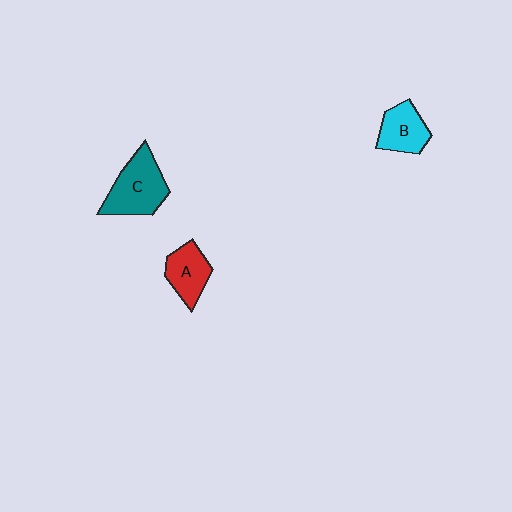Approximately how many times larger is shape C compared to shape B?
Approximately 1.5 times.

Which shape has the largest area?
Shape C (teal).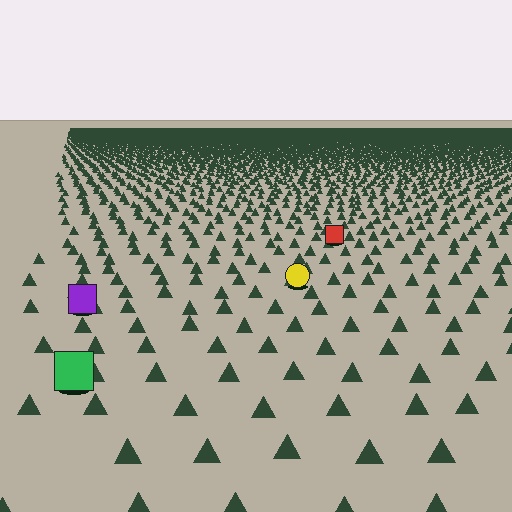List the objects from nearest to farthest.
From nearest to farthest: the green square, the purple square, the yellow circle, the red square.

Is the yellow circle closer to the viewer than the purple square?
No. The purple square is closer — you can tell from the texture gradient: the ground texture is coarser near it.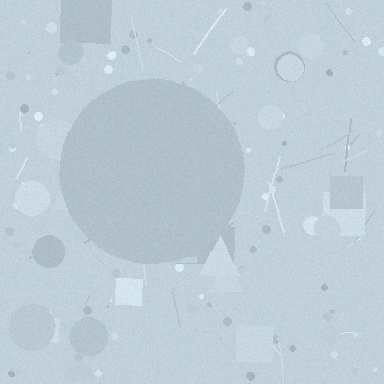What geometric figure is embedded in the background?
A circle is embedded in the background.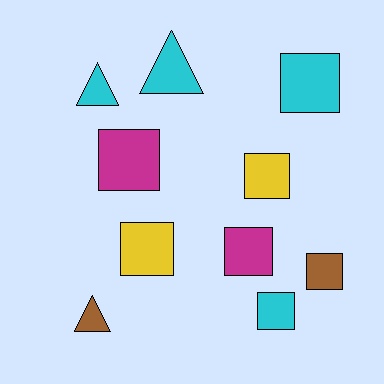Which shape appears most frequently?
Square, with 7 objects.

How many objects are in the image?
There are 10 objects.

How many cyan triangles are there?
There are 2 cyan triangles.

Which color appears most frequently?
Cyan, with 4 objects.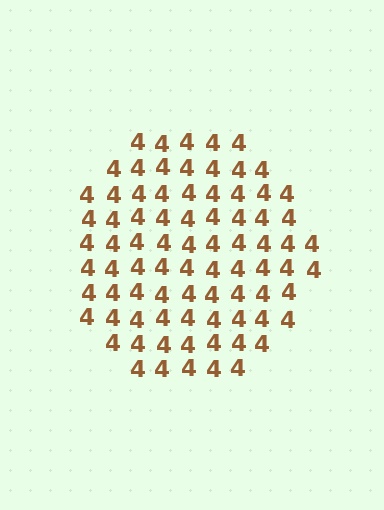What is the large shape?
The large shape is a circle.